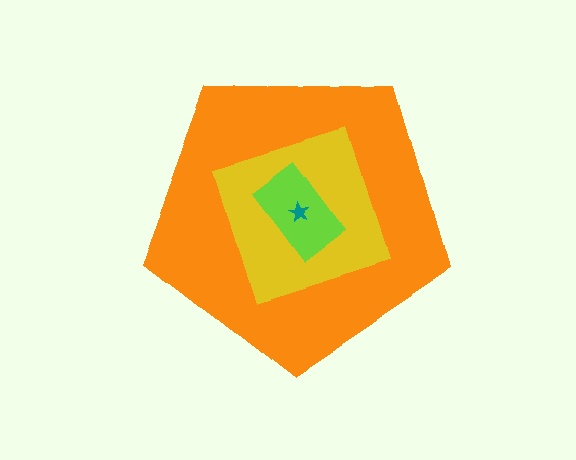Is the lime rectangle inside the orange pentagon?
Yes.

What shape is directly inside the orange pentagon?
The yellow diamond.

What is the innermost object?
The teal star.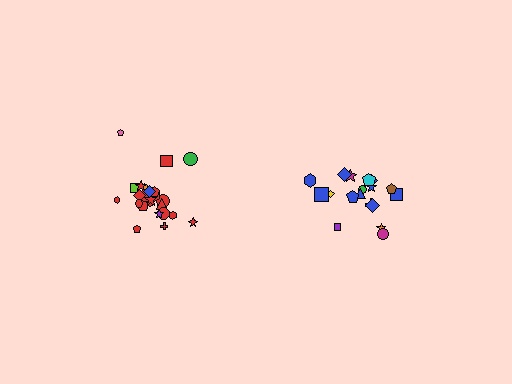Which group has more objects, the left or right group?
The left group.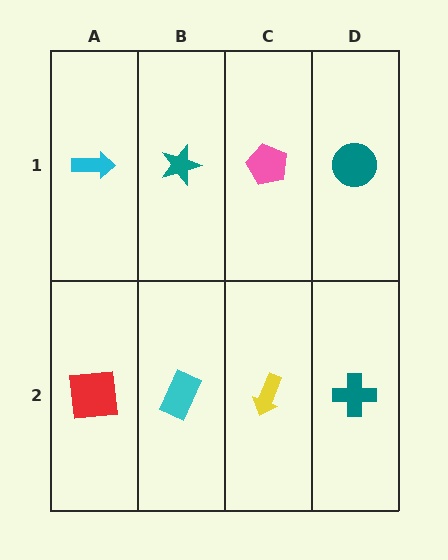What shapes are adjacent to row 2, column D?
A teal circle (row 1, column D), a yellow arrow (row 2, column C).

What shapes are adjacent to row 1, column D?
A teal cross (row 2, column D), a pink pentagon (row 1, column C).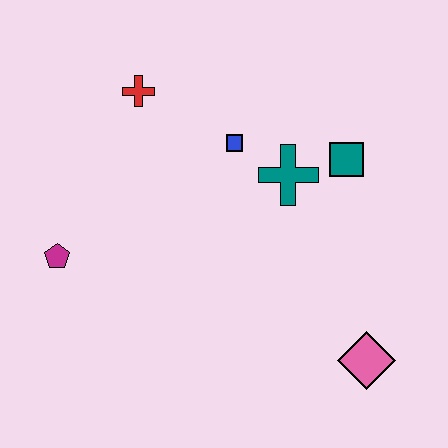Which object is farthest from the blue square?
The pink diamond is farthest from the blue square.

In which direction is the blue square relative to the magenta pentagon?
The blue square is to the right of the magenta pentagon.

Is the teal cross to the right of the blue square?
Yes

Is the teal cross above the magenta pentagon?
Yes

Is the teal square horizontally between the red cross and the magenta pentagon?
No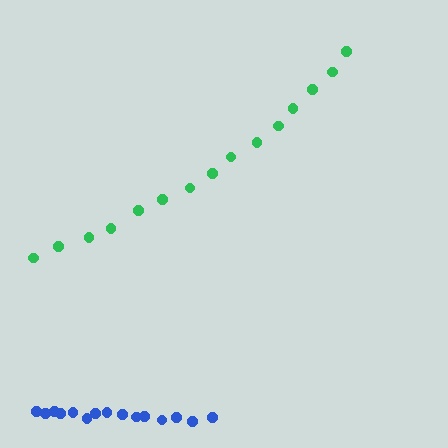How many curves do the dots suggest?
There are 2 distinct paths.